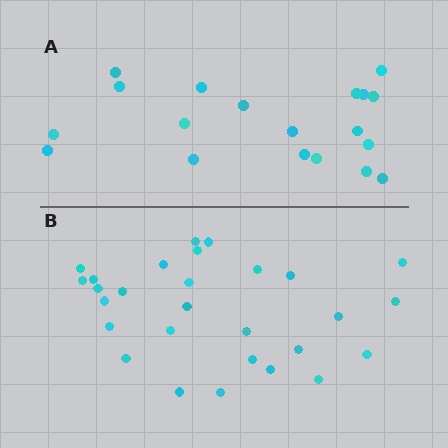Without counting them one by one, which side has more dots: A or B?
Region B (the bottom region) has more dots.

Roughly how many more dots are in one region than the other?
Region B has roughly 8 or so more dots than region A.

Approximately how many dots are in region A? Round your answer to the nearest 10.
About 20 dots. (The exact count is 19, which rounds to 20.)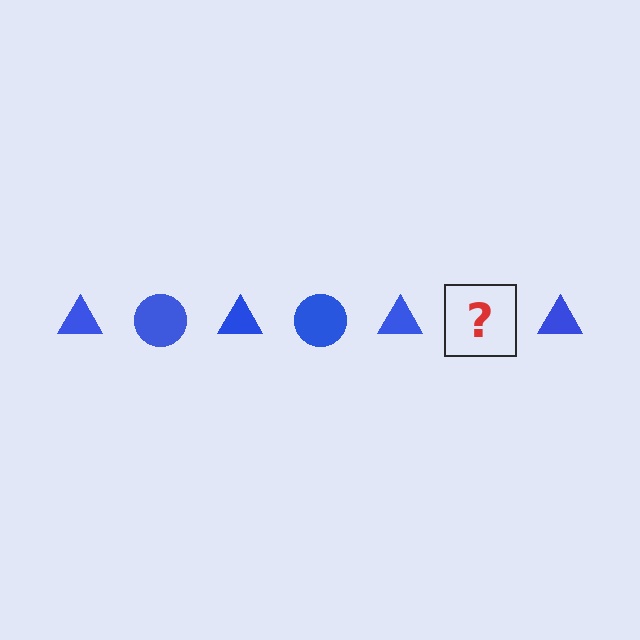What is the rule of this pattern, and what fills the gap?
The rule is that the pattern cycles through triangle, circle shapes in blue. The gap should be filled with a blue circle.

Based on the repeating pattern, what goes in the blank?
The blank should be a blue circle.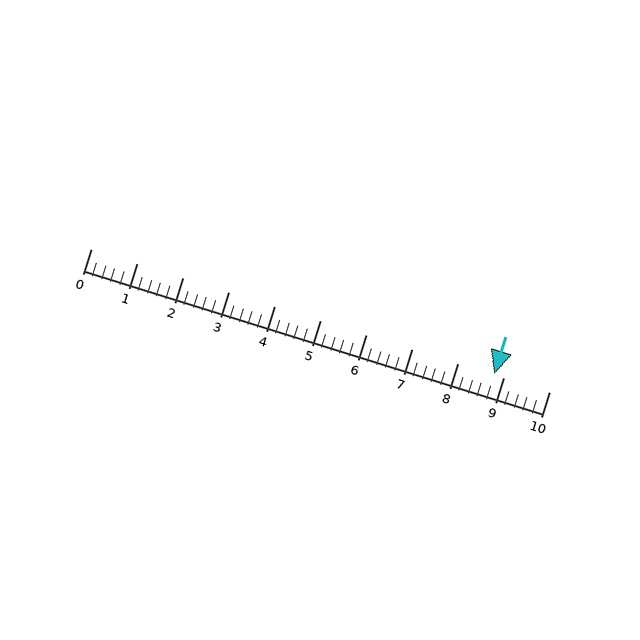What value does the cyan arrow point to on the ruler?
The cyan arrow points to approximately 8.8.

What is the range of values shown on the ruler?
The ruler shows values from 0 to 10.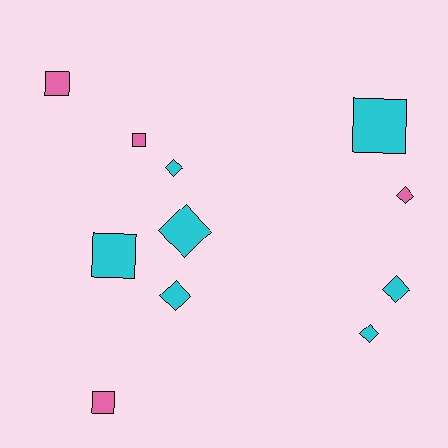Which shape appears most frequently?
Diamond, with 6 objects.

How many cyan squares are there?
There are 2 cyan squares.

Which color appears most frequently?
Cyan, with 7 objects.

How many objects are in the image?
There are 11 objects.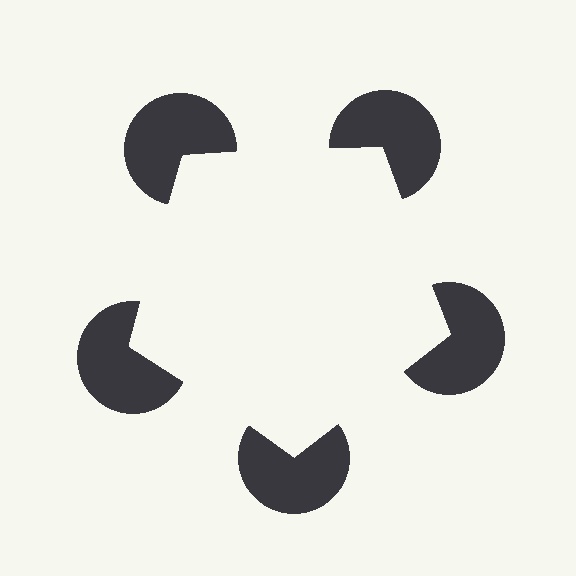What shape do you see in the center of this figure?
An illusory pentagon — its edges are inferred from the aligned wedge cuts in the pac-man discs, not physically drawn.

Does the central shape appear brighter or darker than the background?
It typically appears slightly brighter than the background, even though no actual brightness change is drawn.